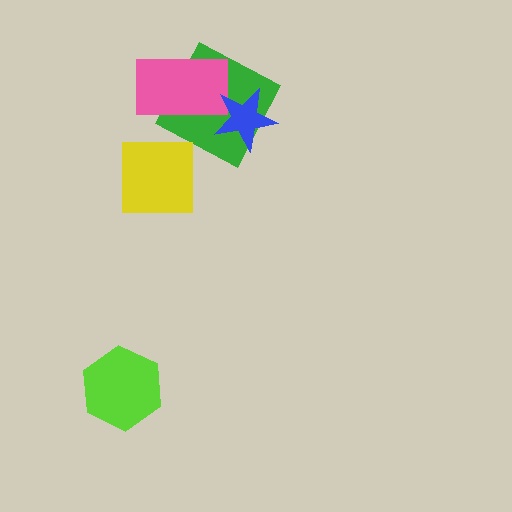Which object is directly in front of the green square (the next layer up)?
The pink rectangle is directly in front of the green square.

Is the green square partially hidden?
Yes, it is partially covered by another shape.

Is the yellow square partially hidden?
No, no other shape covers it.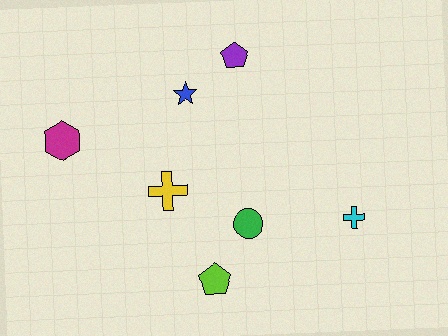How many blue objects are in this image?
There is 1 blue object.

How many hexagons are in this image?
There is 1 hexagon.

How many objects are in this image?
There are 7 objects.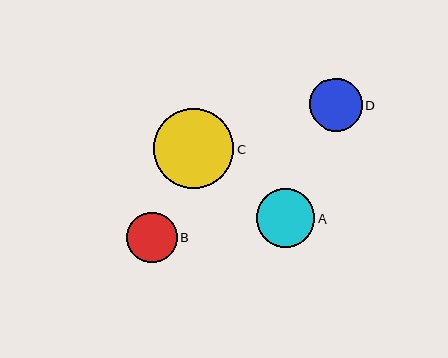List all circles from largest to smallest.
From largest to smallest: C, A, D, B.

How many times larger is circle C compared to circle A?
Circle C is approximately 1.4 times the size of circle A.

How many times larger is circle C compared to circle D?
Circle C is approximately 1.5 times the size of circle D.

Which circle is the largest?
Circle C is the largest with a size of approximately 81 pixels.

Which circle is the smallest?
Circle B is the smallest with a size of approximately 50 pixels.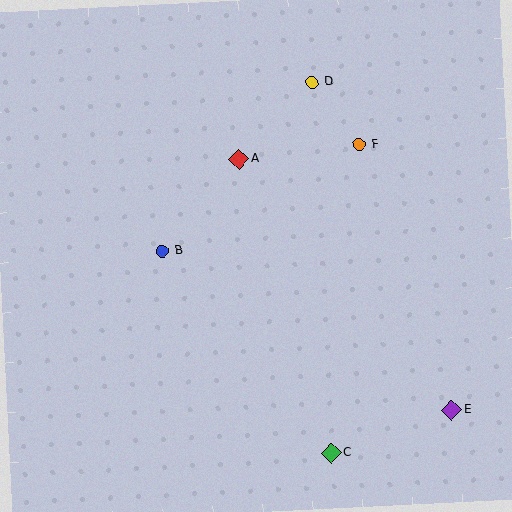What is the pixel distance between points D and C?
The distance between D and C is 371 pixels.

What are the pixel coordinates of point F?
Point F is at (359, 144).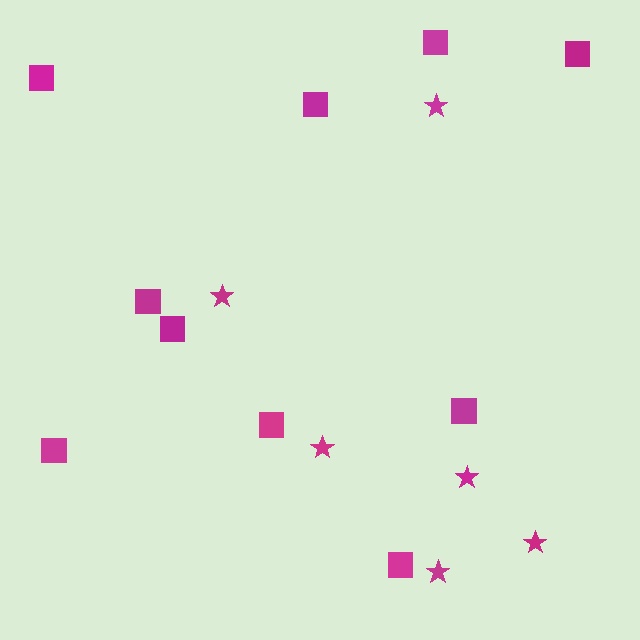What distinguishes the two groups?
There are 2 groups: one group of stars (6) and one group of squares (10).